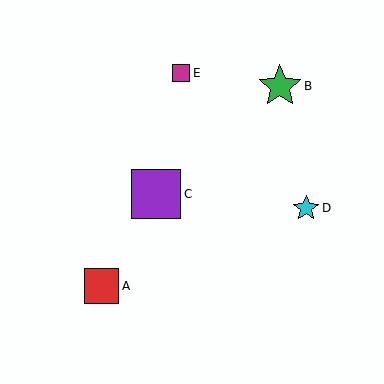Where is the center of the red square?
The center of the red square is at (101, 286).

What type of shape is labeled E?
Shape E is a magenta square.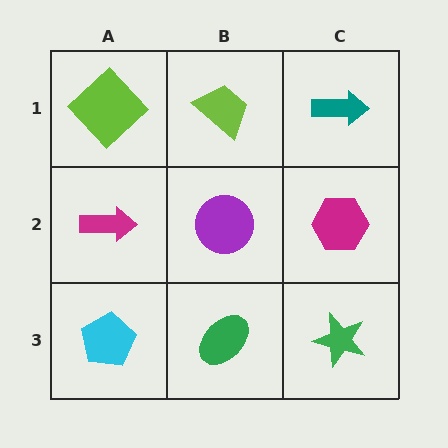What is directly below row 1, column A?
A magenta arrow.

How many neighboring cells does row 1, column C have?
2.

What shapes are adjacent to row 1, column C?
A magenta hexagon (row 2, column C), a lime trapezoid (row 1, column B).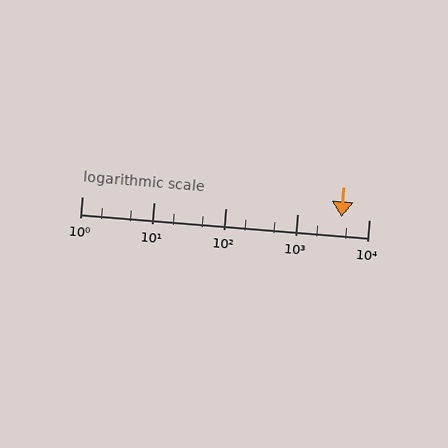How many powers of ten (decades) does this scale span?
The scale spans 4 decades, from 1 to 10000.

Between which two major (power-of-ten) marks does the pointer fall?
The pointer is between 1000 and 10000.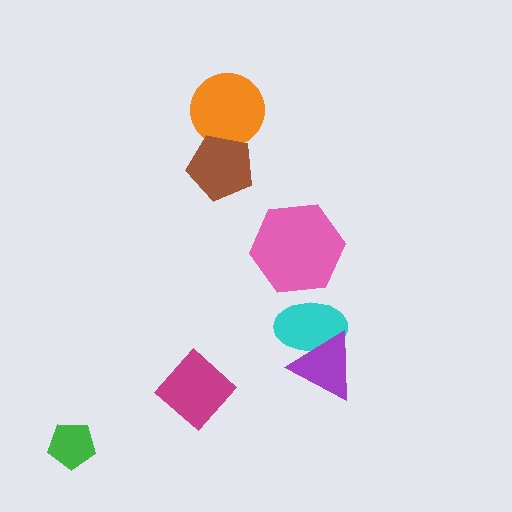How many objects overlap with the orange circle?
1 object overlaps with the orange circle.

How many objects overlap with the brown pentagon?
1 object overlaps with the brown pentagon.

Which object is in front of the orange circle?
The brown pentagon is in front of the orange circle.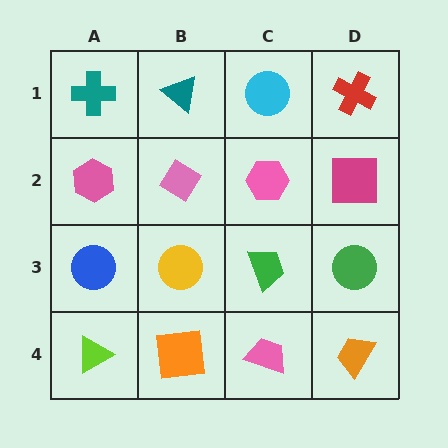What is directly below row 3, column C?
A pink trapezoid.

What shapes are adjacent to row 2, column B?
A teal triangle (row 1, column B), a yellow circle (row 3, column B), a pink hexagon (row 2, column A), a pink hexagon (row 2, column C).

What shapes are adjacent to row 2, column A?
A teal cross (row 1, column A), a blue circle (row 3, column A), a pink diamond (row 2, column B).